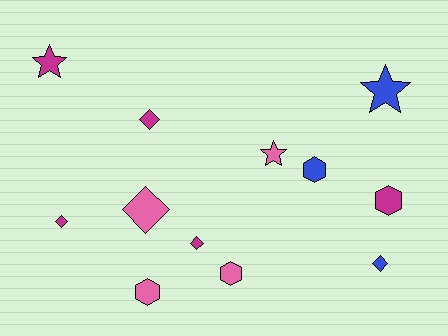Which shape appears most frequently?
Diamond, with 5 objects.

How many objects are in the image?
There are 12 objects.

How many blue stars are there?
There is 1 blue star.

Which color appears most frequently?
Magenta, with 5 objects.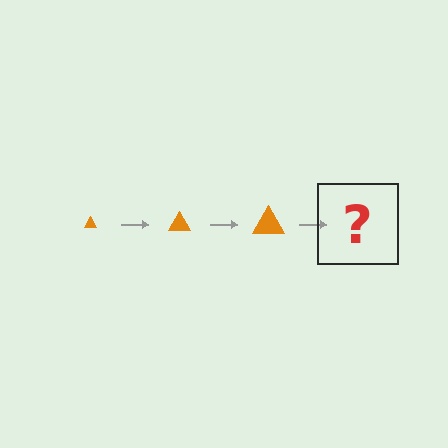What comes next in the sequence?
The next element should be an orange triangle, larger than the previous one.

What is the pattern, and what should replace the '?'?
The pattern is that the triangle gets progressively larger each step. The '?' should be an orange triangle, larger than the previous one.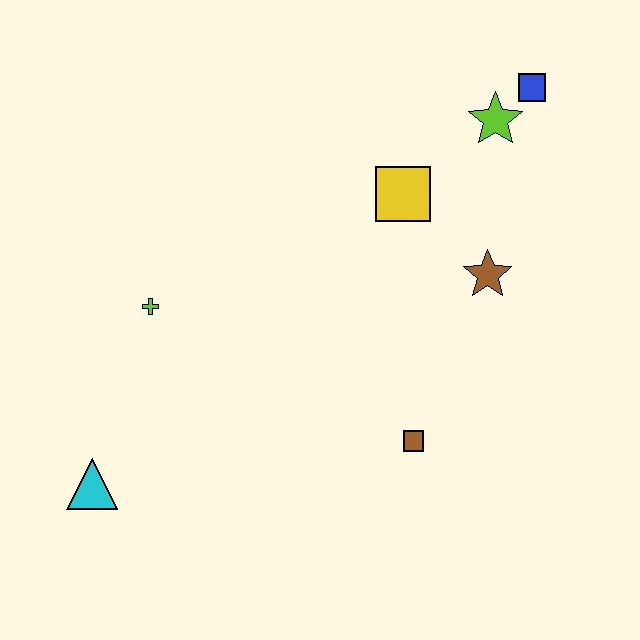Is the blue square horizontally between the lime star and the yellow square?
No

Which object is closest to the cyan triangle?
The lime cross is closest to the cyan triangle.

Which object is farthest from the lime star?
The cyan triangle is farthest from the lime star.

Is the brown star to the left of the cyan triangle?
No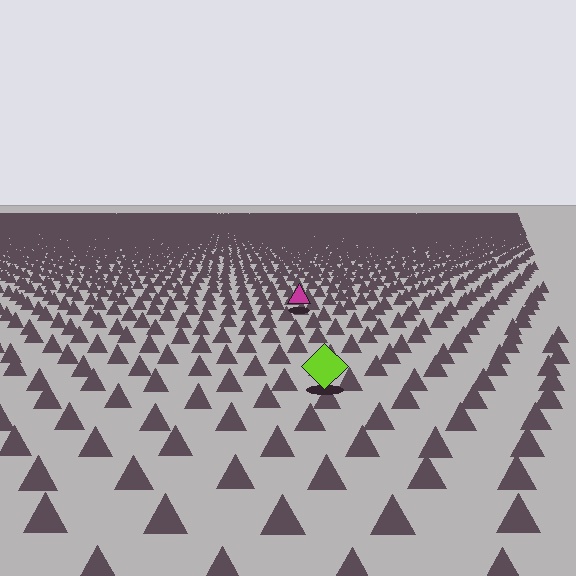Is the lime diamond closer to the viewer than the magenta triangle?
Yes. The lime diamond is closer — you can tell from the texture gradient: the ground texture is coarser near it.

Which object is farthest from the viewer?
The magenta triangle is farthest from the viewer. It appears smaller and the ground texture around it is denser.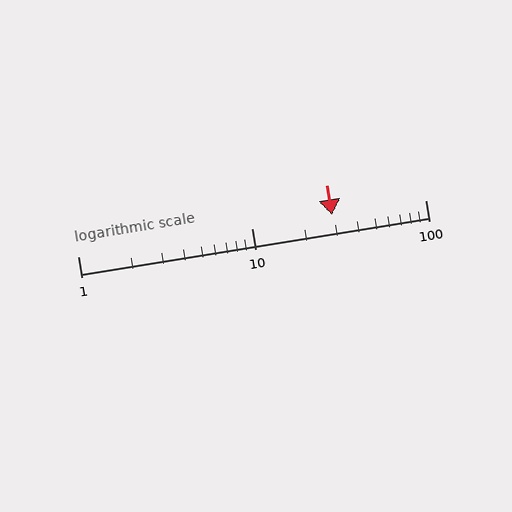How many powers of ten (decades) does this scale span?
The scale spans 2 decades, from 1 to 100.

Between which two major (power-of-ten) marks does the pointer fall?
The pointer is between 10 and 100.